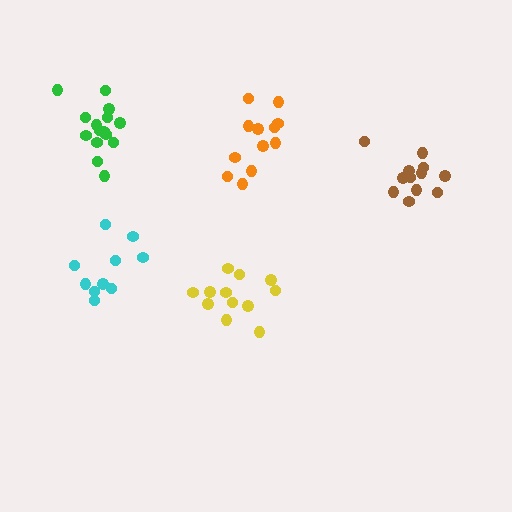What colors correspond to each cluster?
The clusters are colored: yellow, cyan, orange, green, brown.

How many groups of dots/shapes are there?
There are 5 groups.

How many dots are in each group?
Group 1: 12 dots, Group 2: 10 dots, Group 3: 12 dots, Group 4: 15 dots, Group 5: 12 dots (61 total).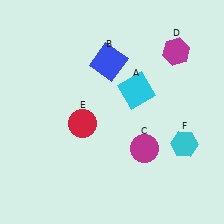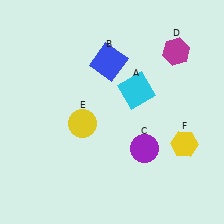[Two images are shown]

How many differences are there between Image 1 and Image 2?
There are 3 differences between the two images.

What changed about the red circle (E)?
In Image 1, E is red. In Image 2, it changed to yellow.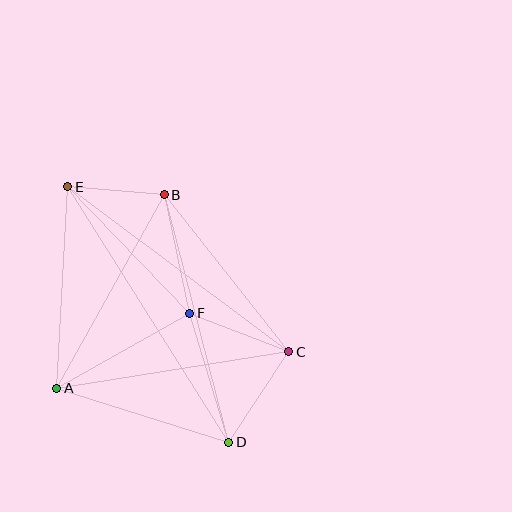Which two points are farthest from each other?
Points D and E are farthest from each other.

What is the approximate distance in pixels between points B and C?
The distance between B and C is approximately 200 pixels.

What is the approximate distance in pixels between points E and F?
The distance between E and F is approximately 176 pixels.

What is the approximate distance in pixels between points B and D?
The distance between B and D is approximately 256 pixels.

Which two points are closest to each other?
Points B and E are closest to each other.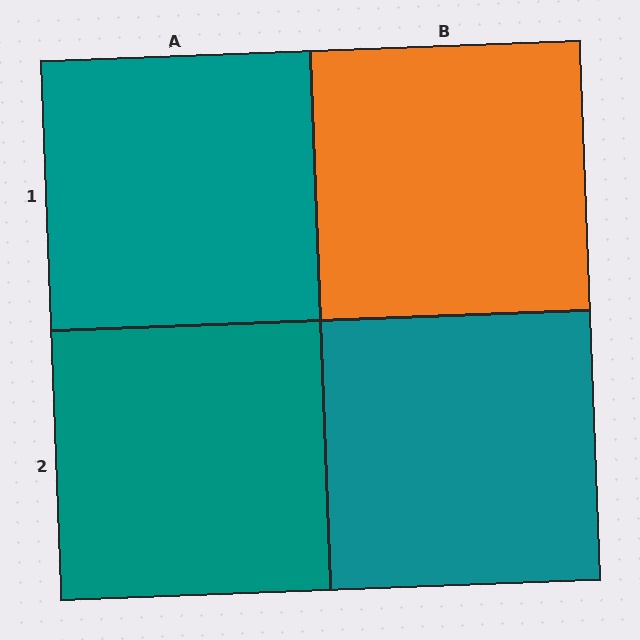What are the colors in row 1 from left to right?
Teal, orange.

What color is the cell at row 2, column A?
Teal.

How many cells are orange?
1 cell is orange.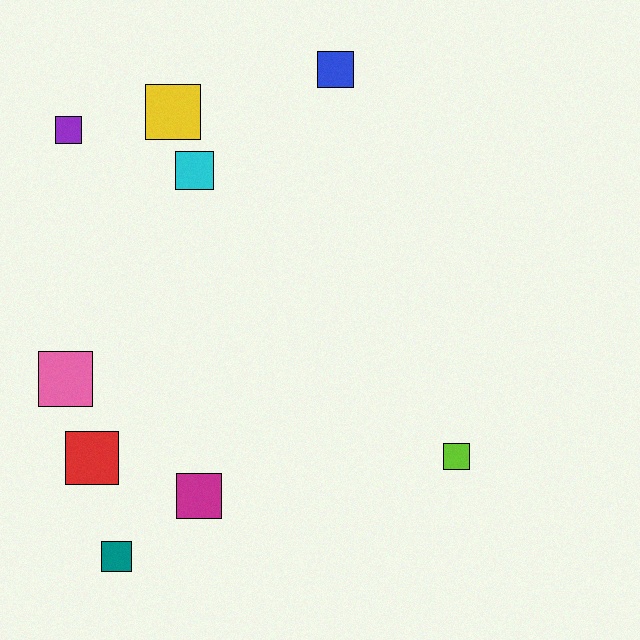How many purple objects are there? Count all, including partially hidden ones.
There is 1 purple object.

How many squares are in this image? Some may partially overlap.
There are 9 squares.